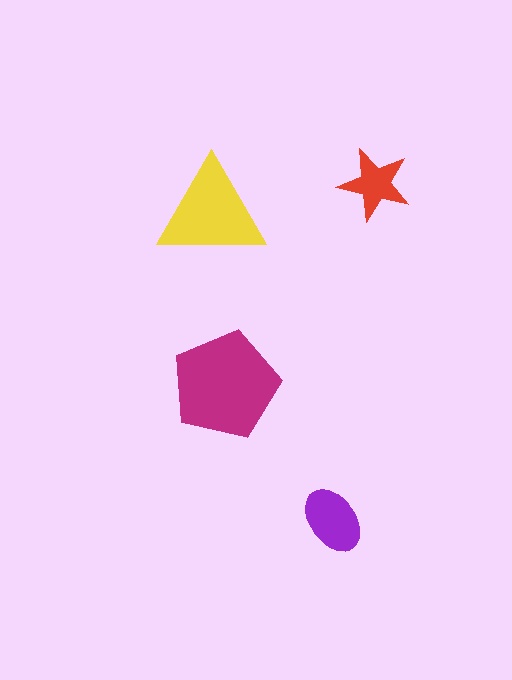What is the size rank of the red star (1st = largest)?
4th.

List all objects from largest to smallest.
The magenta pentagon, the yellow triangle, the purple ellipse, the red star.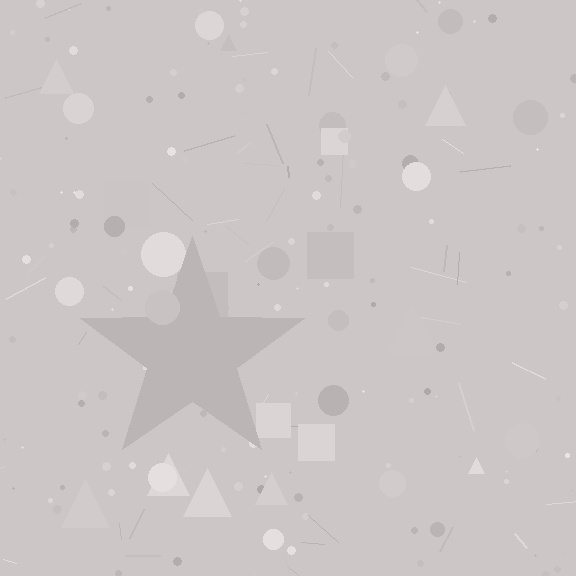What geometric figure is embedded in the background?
A star is embedded in the background.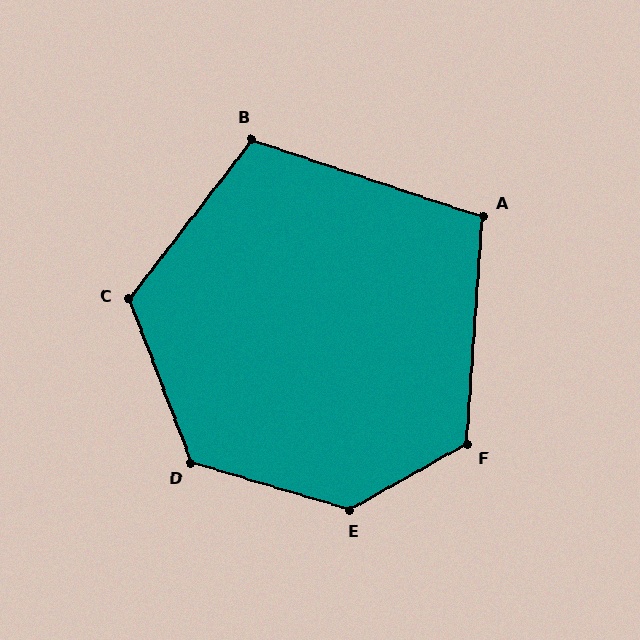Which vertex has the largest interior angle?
E, at approximately 134 degrees.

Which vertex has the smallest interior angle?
A, at approximately 105 degrees.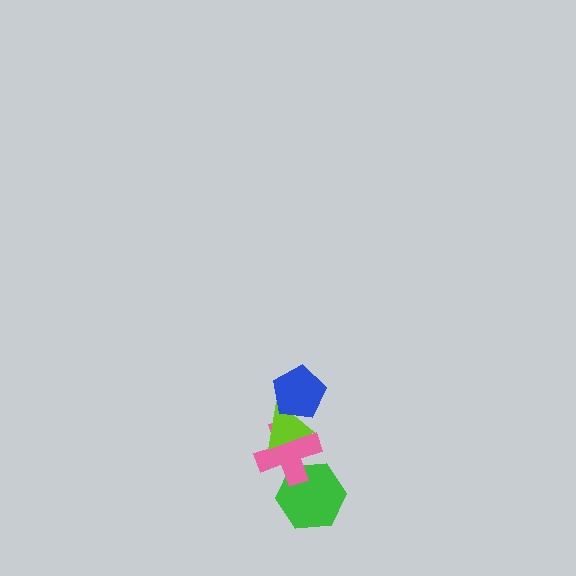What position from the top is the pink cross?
The pink cross is 3rd from the top.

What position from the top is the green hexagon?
The green hexagon is 4th from the top.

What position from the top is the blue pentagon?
The blue pentagon is 1st from the top.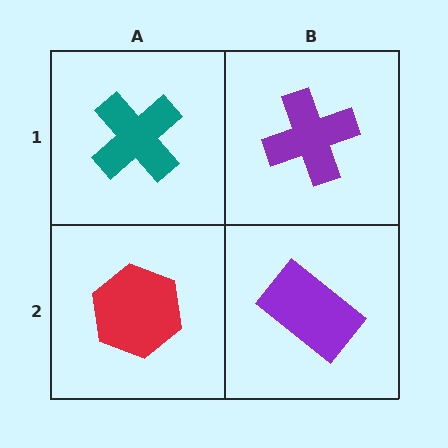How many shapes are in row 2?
2 shapes.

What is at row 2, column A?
A red hexagon.